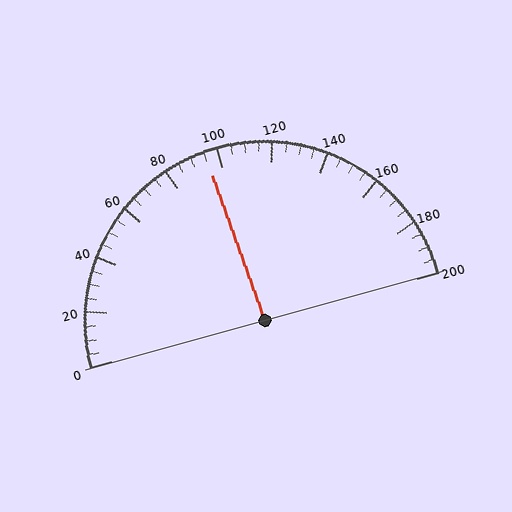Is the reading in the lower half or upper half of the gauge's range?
The reading is in the lower half of the range (0 to 200).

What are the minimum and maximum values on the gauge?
The gauge ranges from 0 to 200.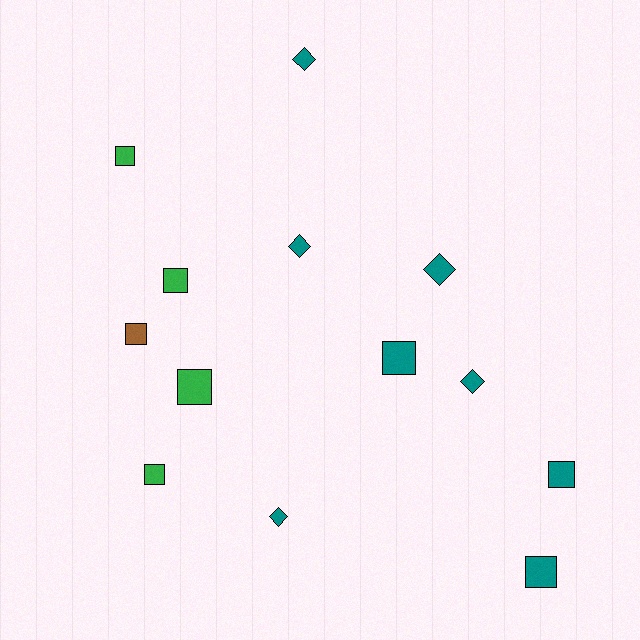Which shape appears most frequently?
Square, with 8 objects.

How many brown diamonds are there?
There are no brown diamonds.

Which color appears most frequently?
Teal, with 8 objects.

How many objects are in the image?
There are 13 objects.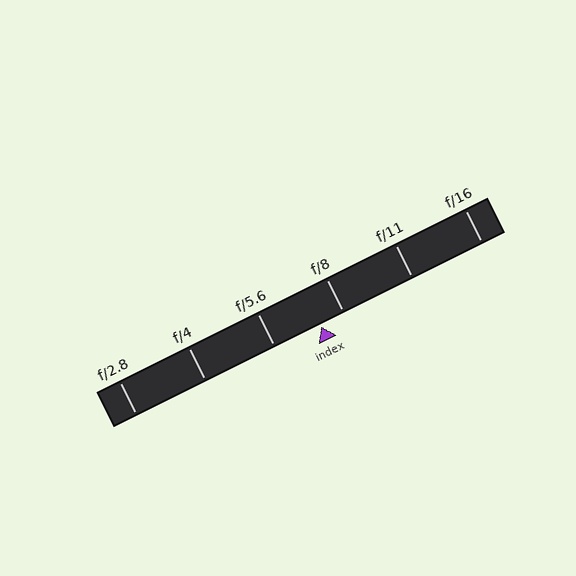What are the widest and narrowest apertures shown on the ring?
The widest aperture shown is f/2.8 and the narrowest is f/16.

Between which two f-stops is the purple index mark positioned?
The index mark is between f/5.6 and f/8.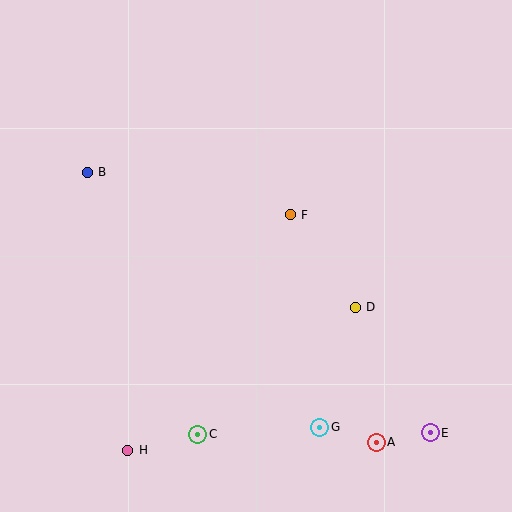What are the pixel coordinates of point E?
Point E is at (430, 433).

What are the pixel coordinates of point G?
Point G is at (320, 427).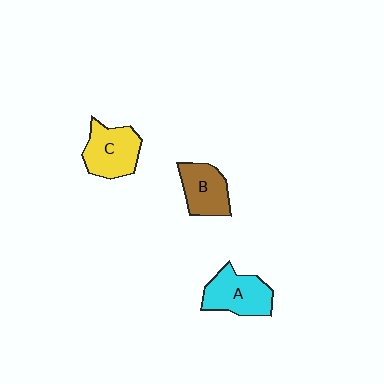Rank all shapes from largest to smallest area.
From largest to smallest: A (cyan), C (yellow), B (brown).